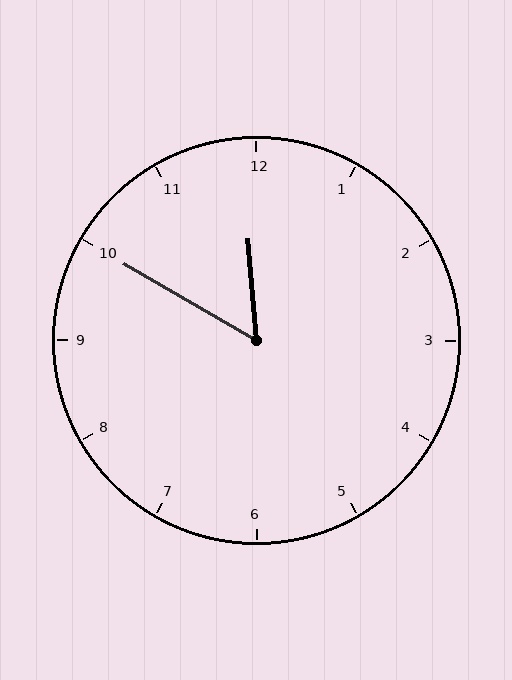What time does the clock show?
11:50.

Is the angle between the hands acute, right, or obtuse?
It is acute.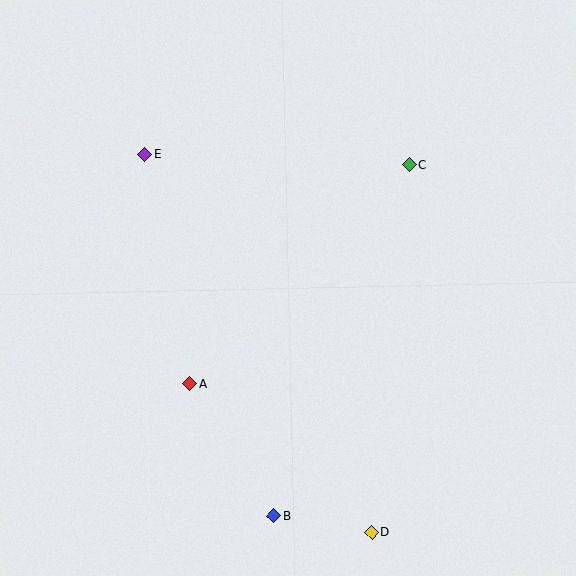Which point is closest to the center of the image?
Point A at (190, 384) is closest to the center.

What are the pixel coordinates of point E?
Point E is at (145, 154).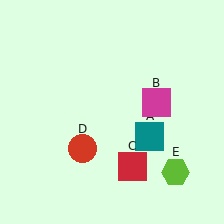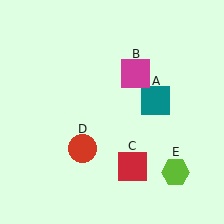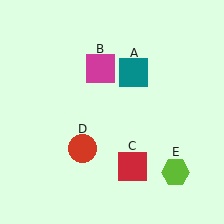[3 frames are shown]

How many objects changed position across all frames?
2 objects changed position: teal square (object A), magenta square (object B).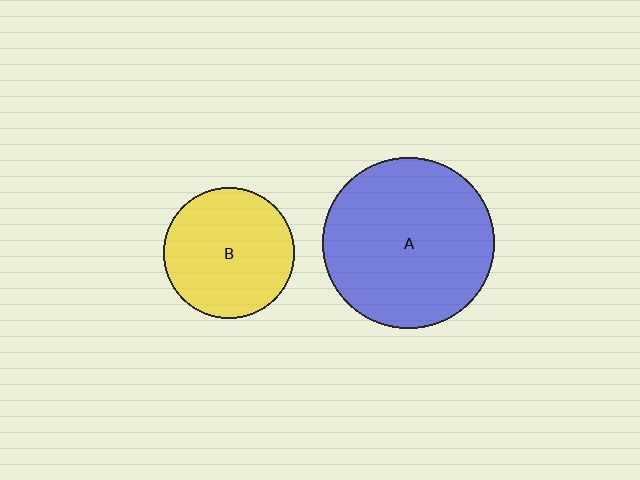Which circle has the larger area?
Circle A (blue).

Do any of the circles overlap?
No, none of the circles overlap.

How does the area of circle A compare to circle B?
Approximately 1.7 times.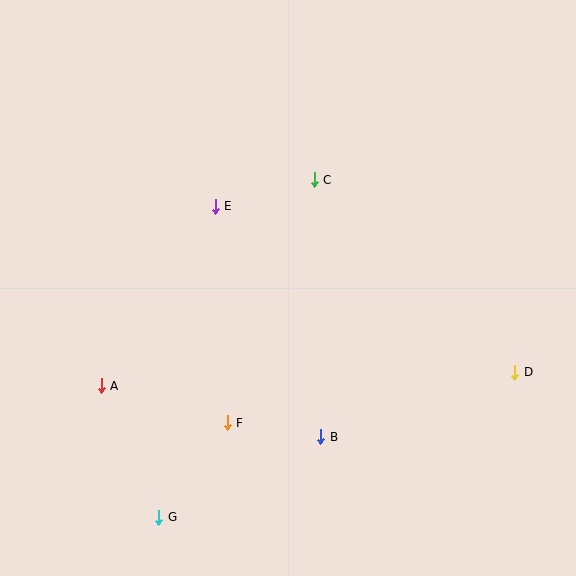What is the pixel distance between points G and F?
The distance between G and F is 116 pixels.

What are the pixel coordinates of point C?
Point C is at (314, 180).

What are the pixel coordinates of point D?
Point D is at (515, 372).